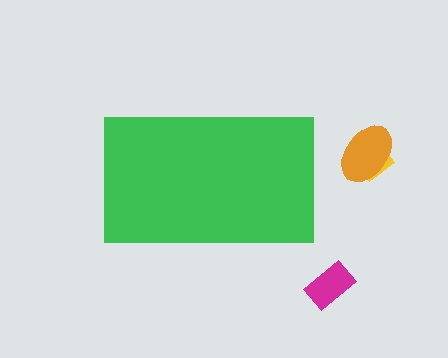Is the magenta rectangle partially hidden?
No, the magenta rectangle is fully visible.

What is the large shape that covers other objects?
A green rectangle.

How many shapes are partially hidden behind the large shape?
0 shapes are partially hidden.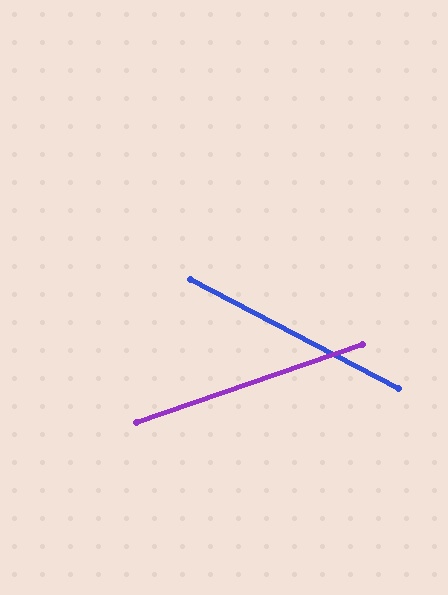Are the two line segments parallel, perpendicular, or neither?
Neither parallel nor perpendicular — they differ by about 47°.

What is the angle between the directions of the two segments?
Approximately 47 degrees.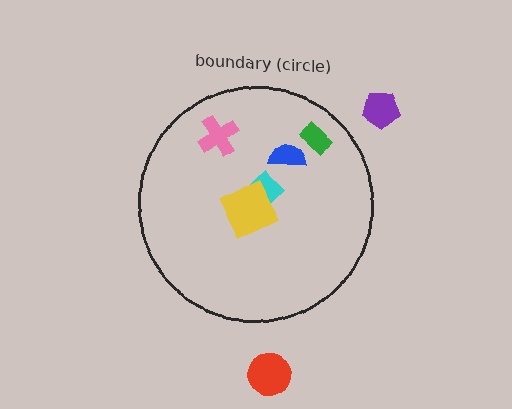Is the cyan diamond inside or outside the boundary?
Inside.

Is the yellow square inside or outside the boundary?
Inside.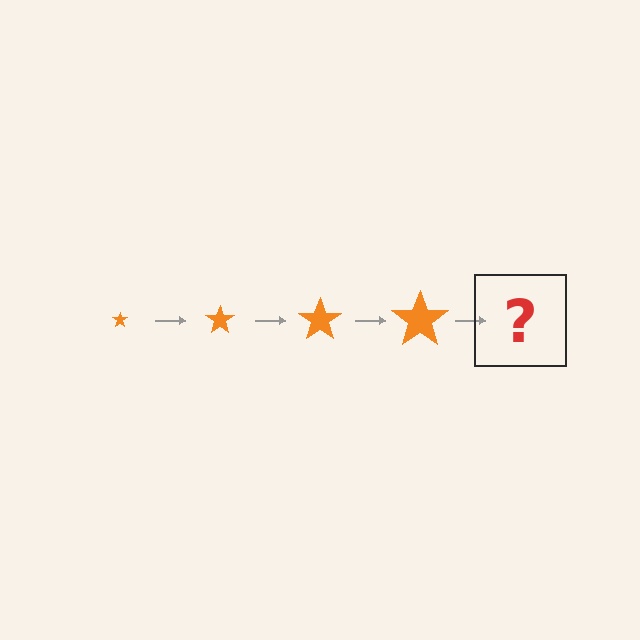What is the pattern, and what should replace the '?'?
The pattern is that the star gets progressively larger each step. The '?' should be an orange star, larger than the previous one.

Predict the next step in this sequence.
The next step is an orange star, larger than the previous one.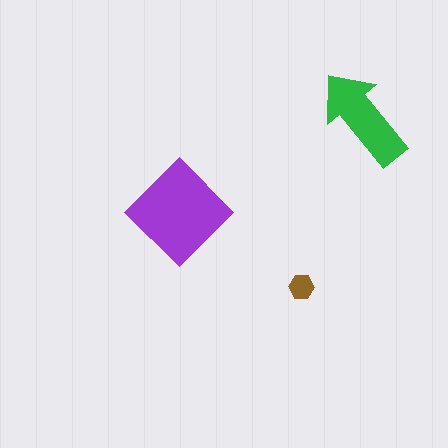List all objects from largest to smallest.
The purple diamond, the green arrow, the brown hexagon.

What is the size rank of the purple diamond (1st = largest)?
1st.